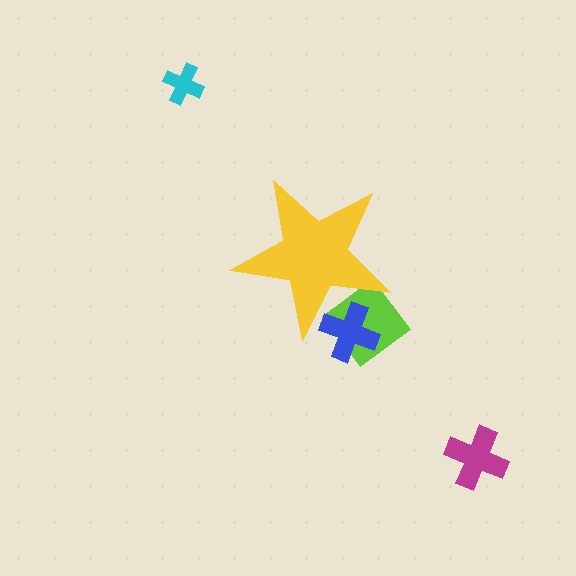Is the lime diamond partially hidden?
Yes, the lime diamond is partially hidden behind the yellow star.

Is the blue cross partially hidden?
Yes, the blue cross is partially hidden behind the yellow star.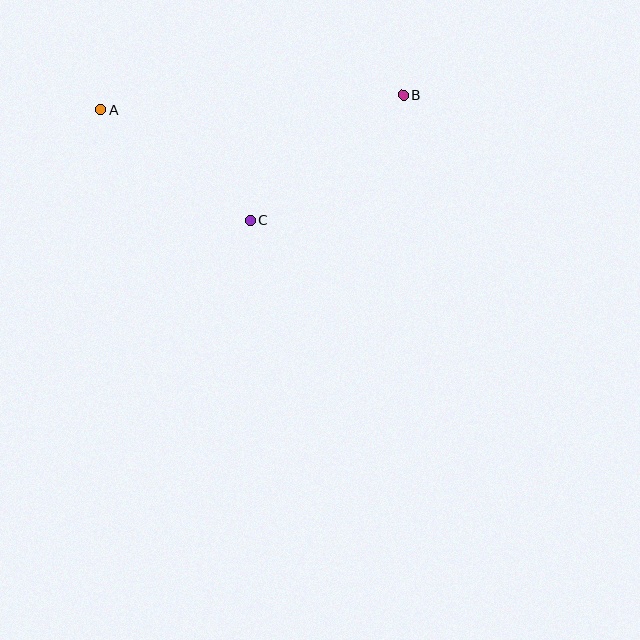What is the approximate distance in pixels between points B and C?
The distance between B and C is approximately 198 pixels.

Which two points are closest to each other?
Points A and C are closest to each other.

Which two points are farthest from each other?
Points A and B are farthest from each other.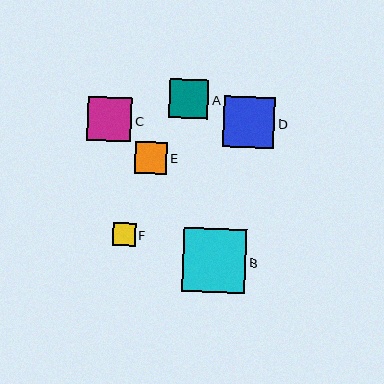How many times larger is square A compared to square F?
Square A is approximately 1.7 times the size of square F.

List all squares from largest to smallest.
From largest to smallest: B, D, C, A, E, F.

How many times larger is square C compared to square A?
Square C is approximately 1.1 times the size of square A.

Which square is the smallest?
Square F is the smallest with a size of approximately 23 pixels.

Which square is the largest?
Square B is the largest with a size of approximately 64 pixels.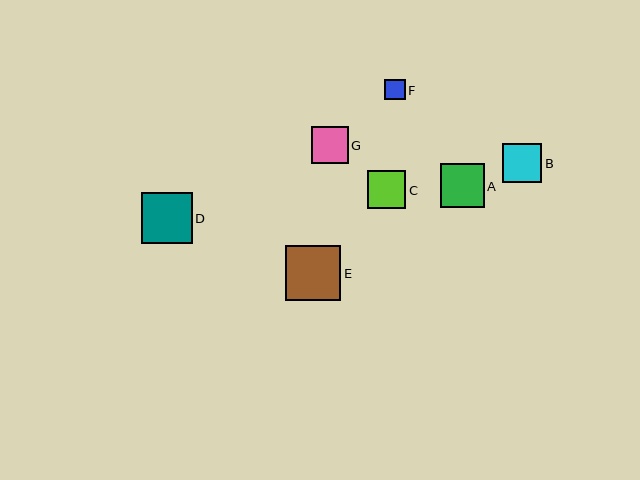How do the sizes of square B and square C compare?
Square B and square C are approximately the same size.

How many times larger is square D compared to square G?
Square D is approximately 1.4 times the size of square G.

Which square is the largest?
Square E is the largest with a size of approximately 55 pixels.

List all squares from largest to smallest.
From largest to smallest: E, D, A, B, C, G, F.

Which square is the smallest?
Square F is the smallest with a size of approximately 20 pixels.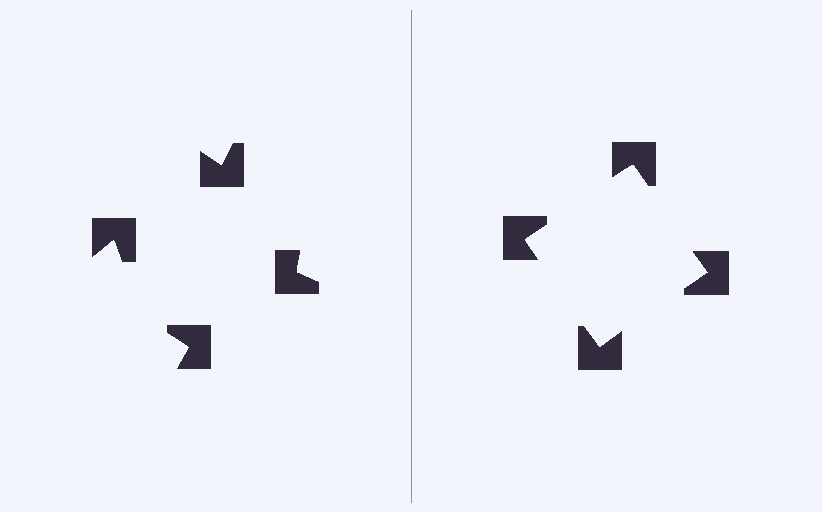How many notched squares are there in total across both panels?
8 — 4 on each side.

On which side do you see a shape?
An illusory square appears on the right side. On the left side the wedge cuts are rotated, so no coherent shape forms.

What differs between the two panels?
The notched squares are positioned identically on both sides; only the wedge orientations differ. On the right they align to a square; on the left they are misaligned.